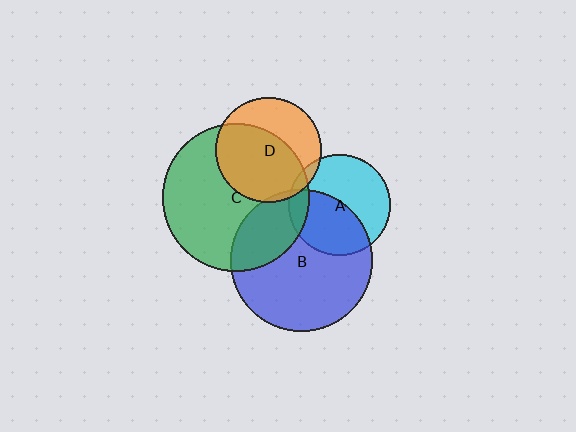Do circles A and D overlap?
Yes.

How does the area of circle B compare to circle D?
Approximately 1.8 times.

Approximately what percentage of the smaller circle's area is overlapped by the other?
Approximately 5%.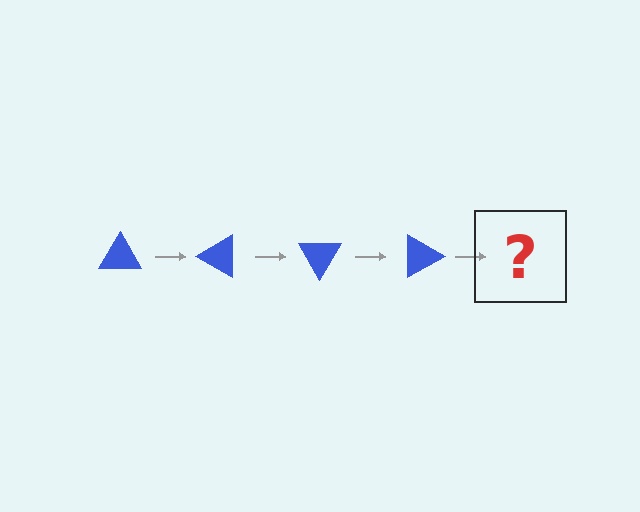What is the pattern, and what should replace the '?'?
The pattern is that the triangle rotates 30 degrees each step. The '?' should be a blue triangle rotated 120 degrees.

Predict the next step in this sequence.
The next step is a blue triangle rotated 120 degrees.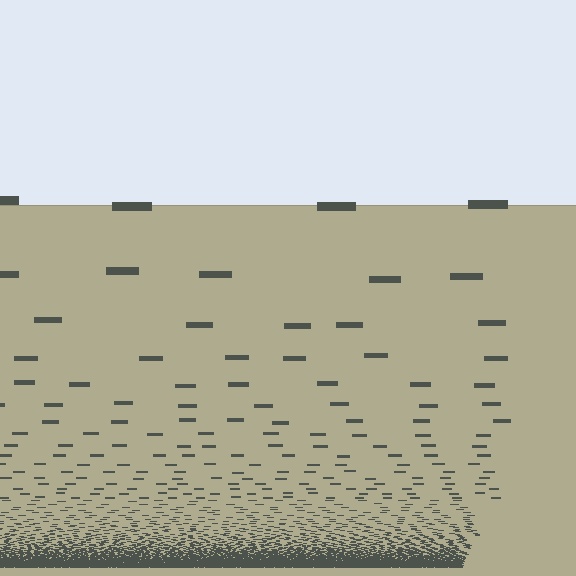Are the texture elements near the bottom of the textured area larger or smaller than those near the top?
Smaller. The gradient is inverted — elements near the bottom are smaller and denser.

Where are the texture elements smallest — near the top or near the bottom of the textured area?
Near the bottom.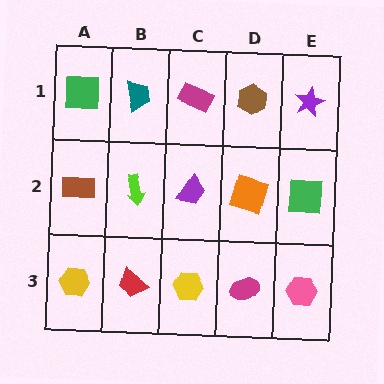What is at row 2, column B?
A lime arrow.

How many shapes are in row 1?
5 shapes.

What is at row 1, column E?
A purple star.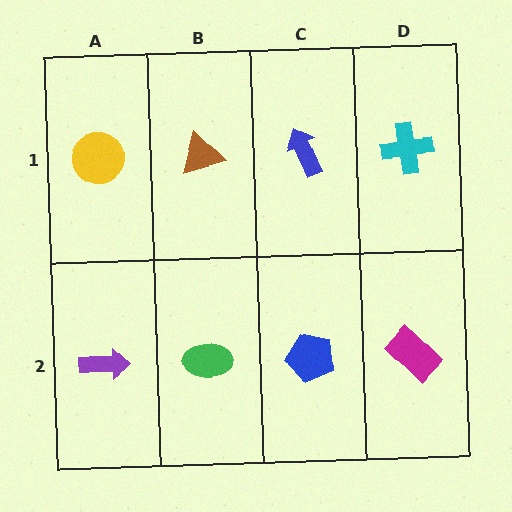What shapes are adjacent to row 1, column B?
A green ellipse (row 2, column B), a yellow circle (row 1, column A), a blue arrow (row 1, column C).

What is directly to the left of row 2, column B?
A purple arrow.